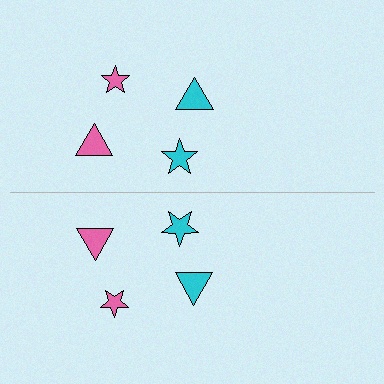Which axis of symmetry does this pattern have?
The pattern has a horizontal axis of symmetry running through the center of the image.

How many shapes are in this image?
There are 8 shapes in this image.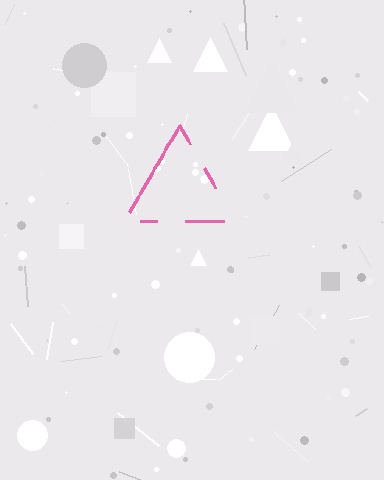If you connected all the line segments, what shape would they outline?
They would outline a triangle.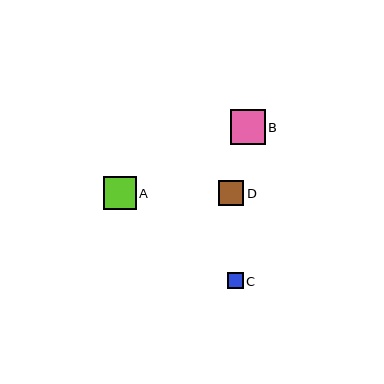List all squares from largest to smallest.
From largest to smallest: B, A, D, C.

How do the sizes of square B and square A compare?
Square B and square A are approximately the same size.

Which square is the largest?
Square B is the largest with a size of approximately 35 pixels.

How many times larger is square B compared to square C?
Square B is approximately 2.2 times the size of square C.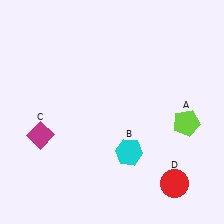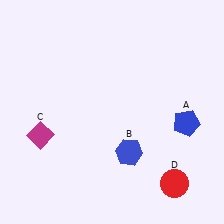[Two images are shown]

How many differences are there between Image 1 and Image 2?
There are 2 differences between the two images.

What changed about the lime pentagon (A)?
In Image 1, A is lime. In Image 2, it changed to blue.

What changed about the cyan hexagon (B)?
In Image 1, B is cyan. In Image 2, it changed to blue.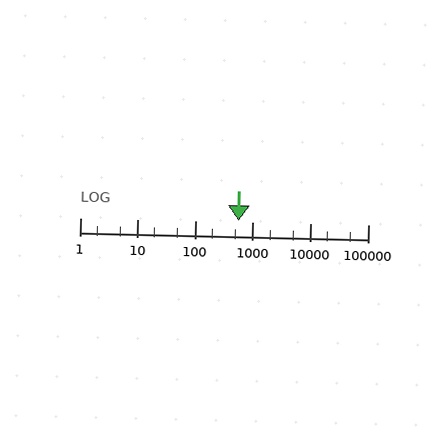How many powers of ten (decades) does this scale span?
The scale spans 5 decades, from 1 to 100000.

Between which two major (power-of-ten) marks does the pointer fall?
The pointer is between 100 and 1000.